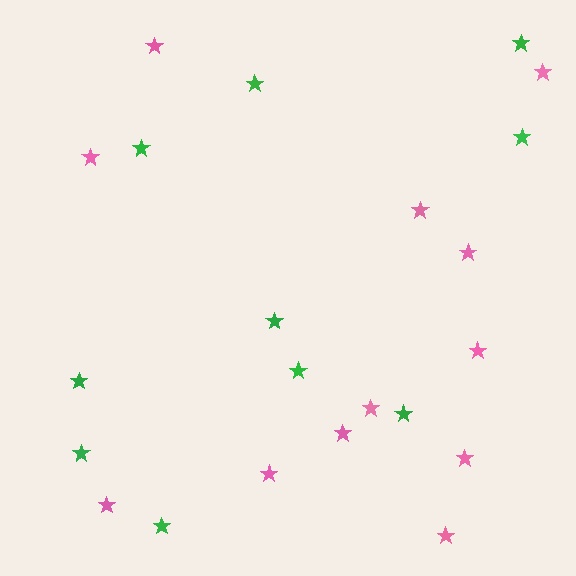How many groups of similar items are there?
There are 2 groups: one group of pink stars (12) and one group of green stars (10).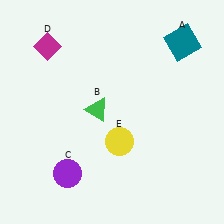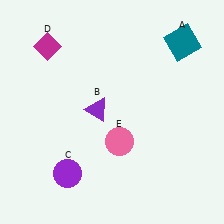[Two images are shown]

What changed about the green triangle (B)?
In Image 1, B is green. In Image 2, it changed to purple.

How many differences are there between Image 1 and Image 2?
There are 2 differences between the two images.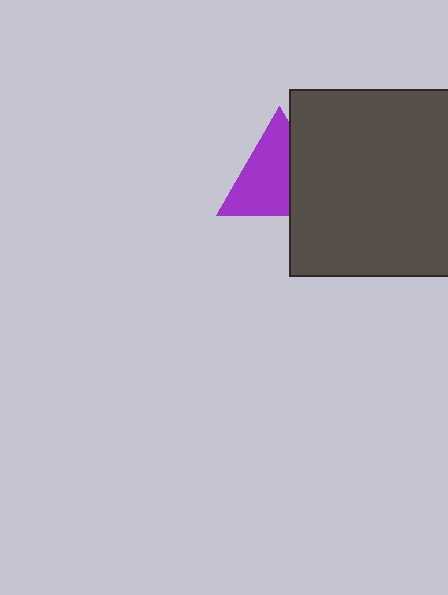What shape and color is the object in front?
The object in front is a dark gray square.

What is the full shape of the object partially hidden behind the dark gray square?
The partially hidden object is a purple triangle.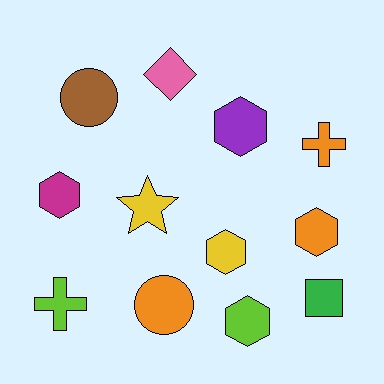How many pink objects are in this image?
There is 1 pink object.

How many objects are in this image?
There are 12 objects.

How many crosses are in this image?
There are 2 crosses.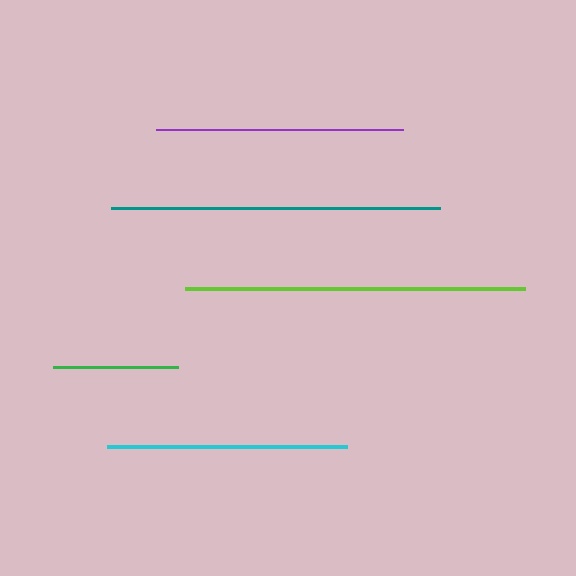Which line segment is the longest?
The lime line is the longest at approximately 341 pixels.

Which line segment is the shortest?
The green line is the shortest at approximately 125 pixels.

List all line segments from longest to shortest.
From longest to shortest: lime, teal, purple, cyan, green.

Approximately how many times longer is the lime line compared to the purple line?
The lime line is approximately 1.4 times the length of the purple line.